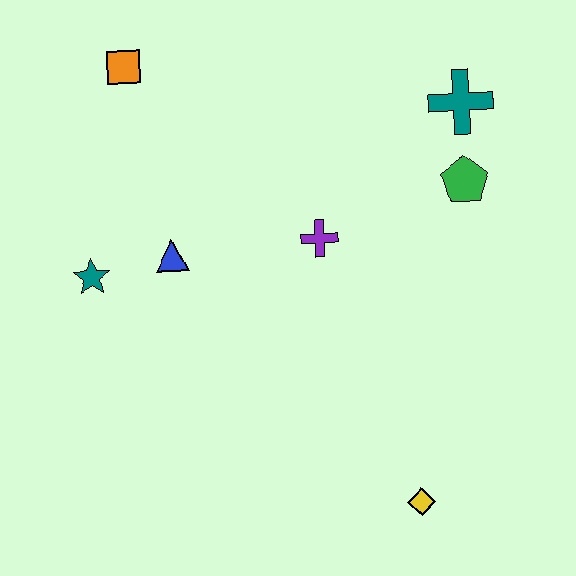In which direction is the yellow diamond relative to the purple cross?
The yellow diamond is below the purple cross.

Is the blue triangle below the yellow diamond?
No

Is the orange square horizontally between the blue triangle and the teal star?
Yes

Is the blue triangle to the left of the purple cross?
Yes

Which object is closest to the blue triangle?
The teal star is closest to the blue triangle.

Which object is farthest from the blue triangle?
The yellow diamond is farthest from the blue triangle.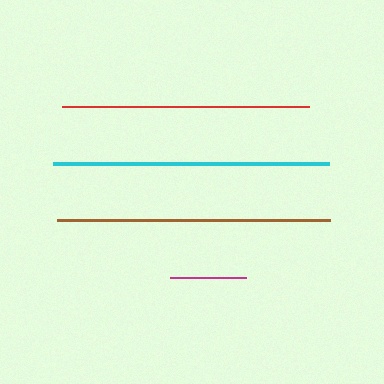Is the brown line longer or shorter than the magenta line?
The brown line is longer than the magenta line.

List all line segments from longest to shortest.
From longest to shortest: cyan, brown, red, magenta.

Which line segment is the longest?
The cyan line is the longest at approximately 276 pixels.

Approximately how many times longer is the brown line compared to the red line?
The brown line is approximately 1.1 times the length of the red line.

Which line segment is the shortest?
The magenta line is the shortest at approximately 76 pixels.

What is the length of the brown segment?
The brown segment is approximately 273 pixels long.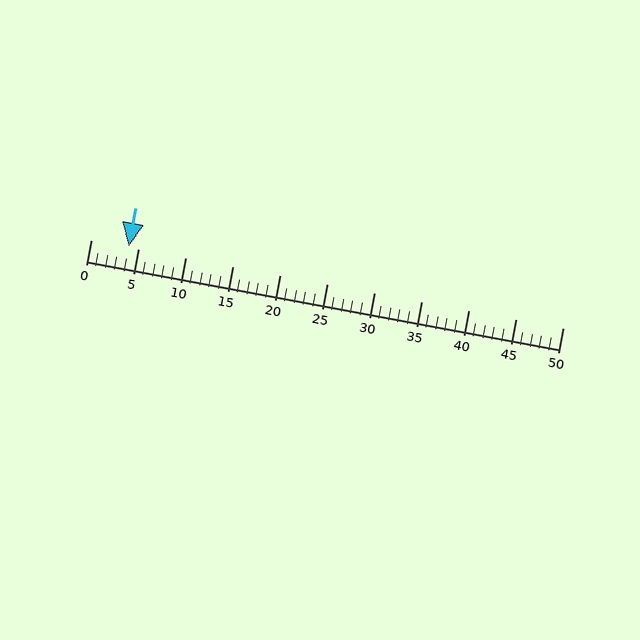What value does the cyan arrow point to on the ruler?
The cyan arrow points to approximately 4.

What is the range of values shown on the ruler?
The ruler shows values from 0 to 50.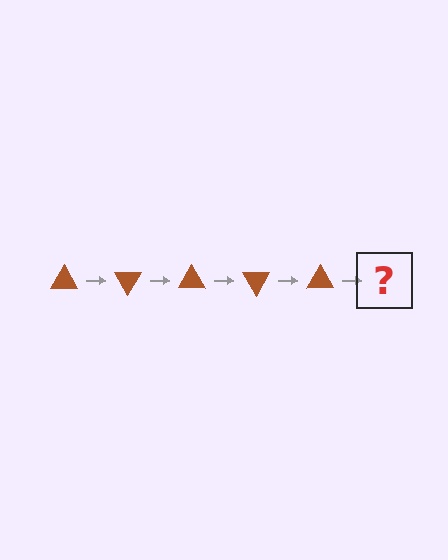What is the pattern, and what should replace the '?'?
The pattern is that the triangle rotates 60 degrees each step. The '?' should be a brown triangle rotated 300 degrees.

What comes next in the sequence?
The next element should be a brown triangle rotated 300 degrees.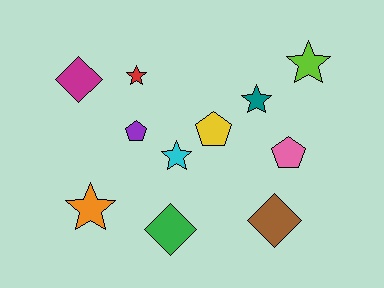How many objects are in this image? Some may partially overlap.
There are 11 objects.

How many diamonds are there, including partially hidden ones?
There are 3 diamonds.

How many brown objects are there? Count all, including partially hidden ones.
There is 1 brown object.